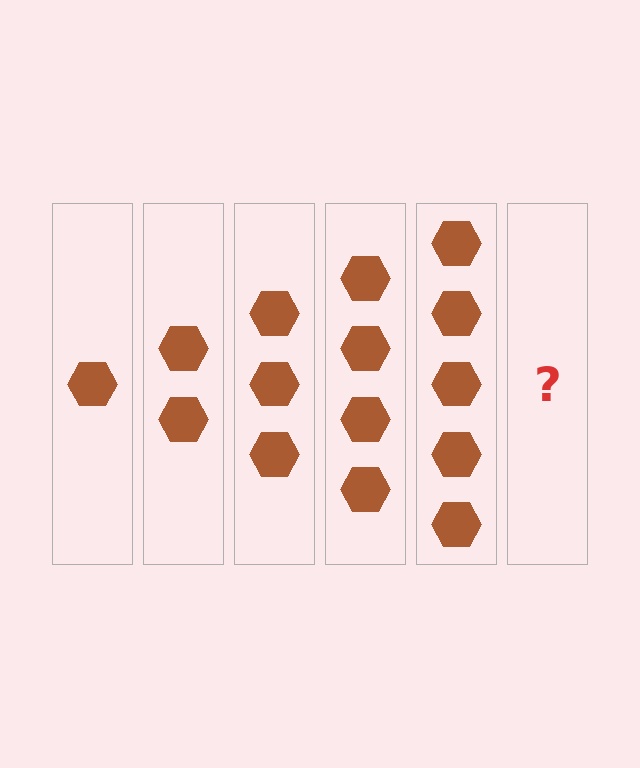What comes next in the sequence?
The next element should be 6 hexagons.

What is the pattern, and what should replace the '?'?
The pattern is that each step adds one more hexagon. The '?' should be 6 hexagons.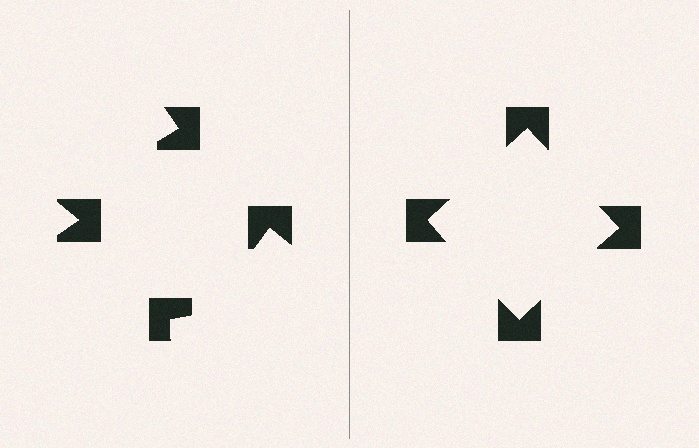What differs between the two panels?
The notched squares are positioned identically on both sides; only the wedge orientations differ. On the right they align to a square; on the left they are misaligned.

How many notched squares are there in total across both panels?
8 — 4 on each side.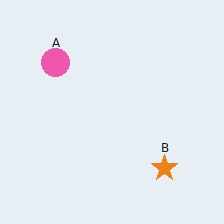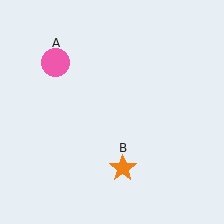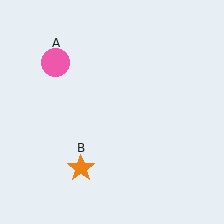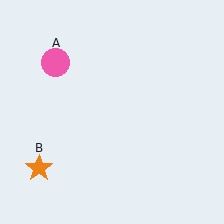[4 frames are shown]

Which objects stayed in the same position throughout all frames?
Pink circle (object A) remained stationary.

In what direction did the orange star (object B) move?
The orange star (object B) moved left.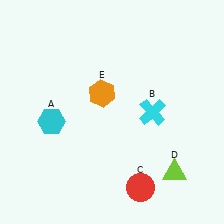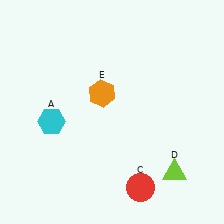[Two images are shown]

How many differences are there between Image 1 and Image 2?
There is 1 difference between the two images.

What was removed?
The cyan cross (B) was removed in Image 2.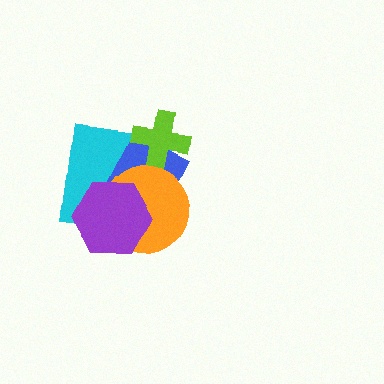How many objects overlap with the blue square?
4 objects overlap with the blue square.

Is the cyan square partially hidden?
Yes, it is partially covered by another shape.